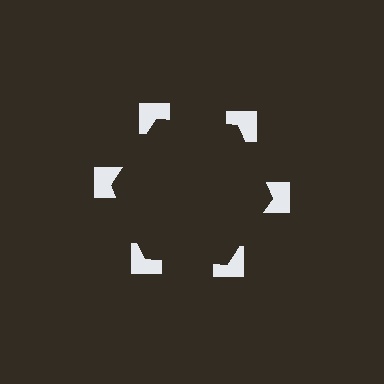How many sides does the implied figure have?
6 sides.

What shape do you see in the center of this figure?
An illusory hexagon — its edges are inferred from the aligned wedge cuts in the notched squares, not physically drawn.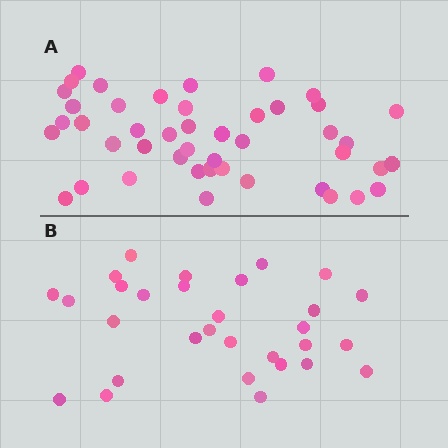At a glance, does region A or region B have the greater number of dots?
Region A (the top region) has more dots.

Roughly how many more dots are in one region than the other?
Region A has approximately 15 more dots than region B.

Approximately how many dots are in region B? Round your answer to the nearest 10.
About 30 dots.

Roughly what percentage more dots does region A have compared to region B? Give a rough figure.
About 50% more.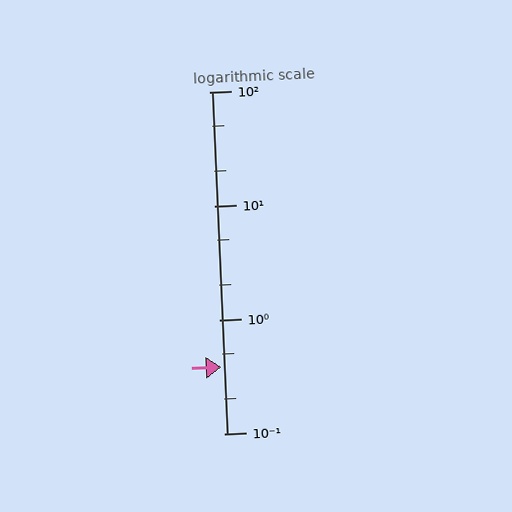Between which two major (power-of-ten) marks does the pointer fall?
The pointer is between 0.1 and 1.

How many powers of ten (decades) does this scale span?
The scale spans 3 decades, from 0.1 to 100.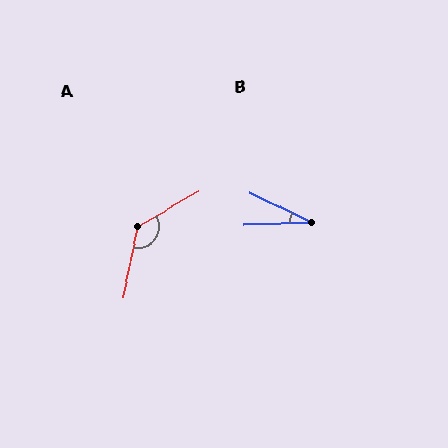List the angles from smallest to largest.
B (28°), A (132°).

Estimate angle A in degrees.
Approximately 132 degrees.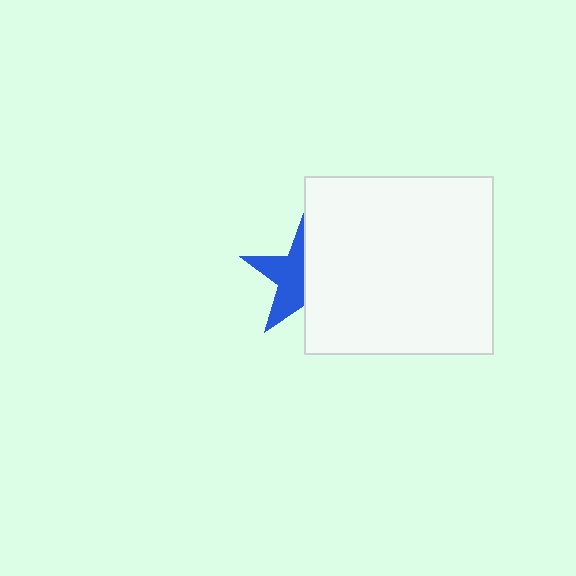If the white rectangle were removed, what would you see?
You would see the complete blue star.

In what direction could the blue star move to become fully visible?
The blue star could move left. That would shift it out from behind the white rectangle entirely.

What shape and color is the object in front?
The object in front is a white rectangle.